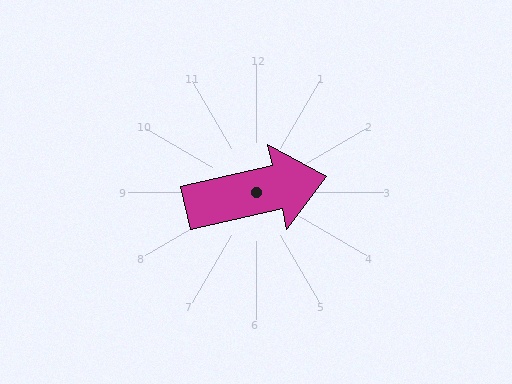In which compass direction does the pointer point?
East.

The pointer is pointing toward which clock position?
Roughly 3 o'clock.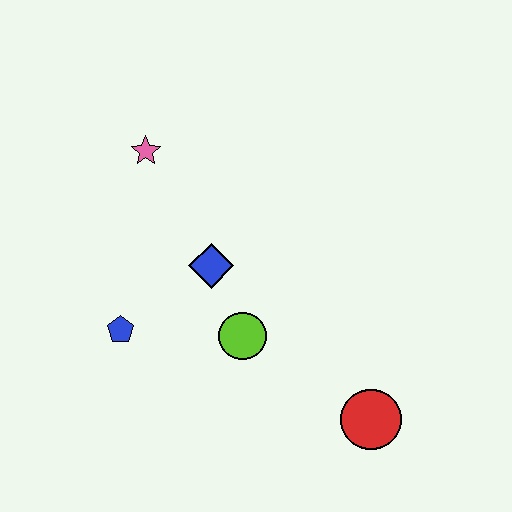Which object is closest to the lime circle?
The blue diamond is closest to the lime circle.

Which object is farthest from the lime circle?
The pink star is farthest from the lime circle.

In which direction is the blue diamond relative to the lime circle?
The blue diamond is above the lime circle.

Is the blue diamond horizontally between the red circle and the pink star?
Yes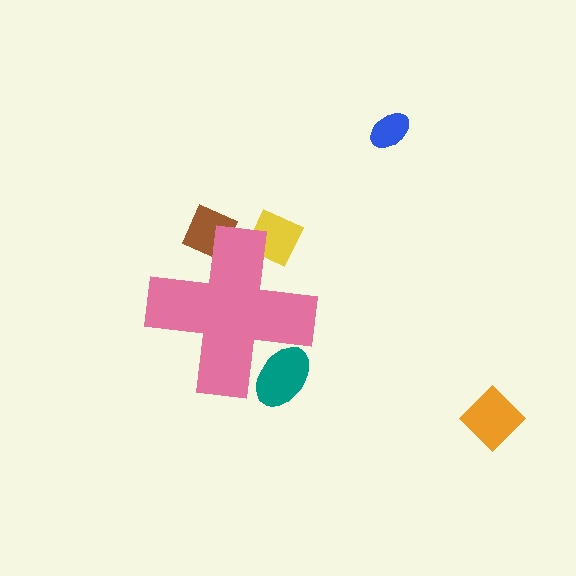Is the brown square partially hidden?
Yes, the brown square is partially hidden behind the pink cross.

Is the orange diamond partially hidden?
No, the orange diamond is fully visible.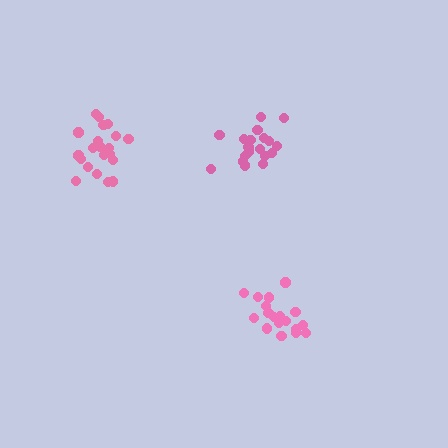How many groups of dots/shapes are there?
There are 3 groups.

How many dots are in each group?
Group 1: 21 dots, Group 2: 19 dots, Group 3: 18 dots (58 total).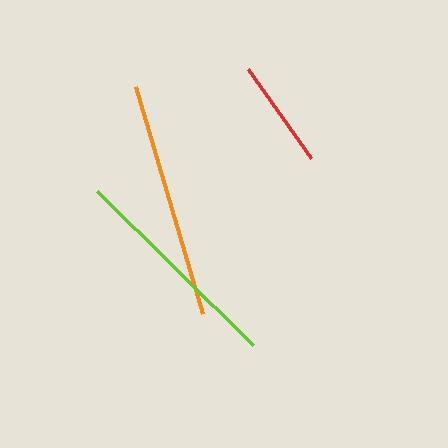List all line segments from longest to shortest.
From longest to shortest: orange, lime, red.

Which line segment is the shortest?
The red line is the shortest at approximately 109 pixels.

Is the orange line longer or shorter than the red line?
The orange line is longer than the red line.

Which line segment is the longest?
The orange line is the longest at approximately 236 pixels.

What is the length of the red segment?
The red segment is approximately 109 pixels long.